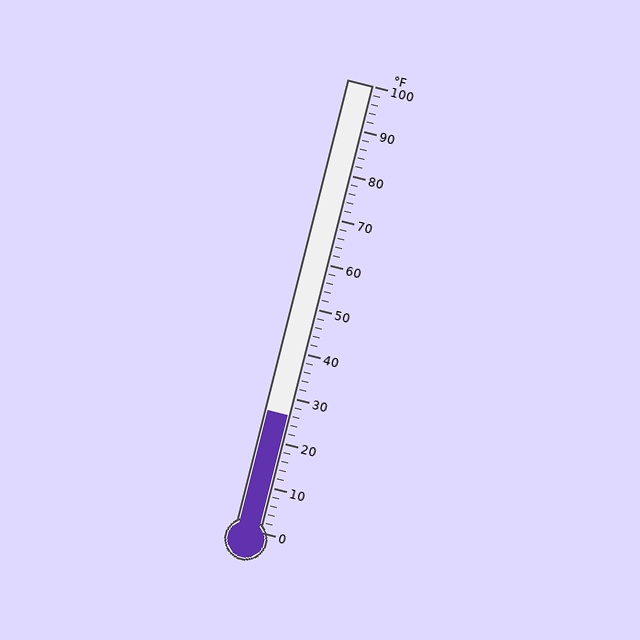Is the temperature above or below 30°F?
The temperature is below 30°F.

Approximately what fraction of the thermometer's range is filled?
The thermometer is filled to approximately 25% of its range.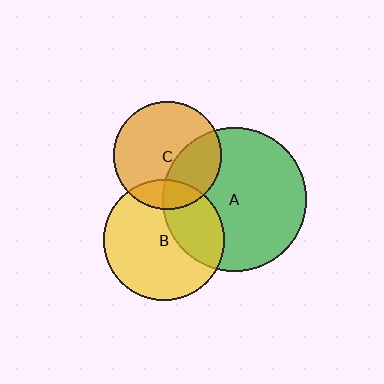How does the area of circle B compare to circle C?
Approximately 1.2 times.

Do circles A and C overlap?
Yes.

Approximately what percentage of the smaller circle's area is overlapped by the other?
Approximately 35%.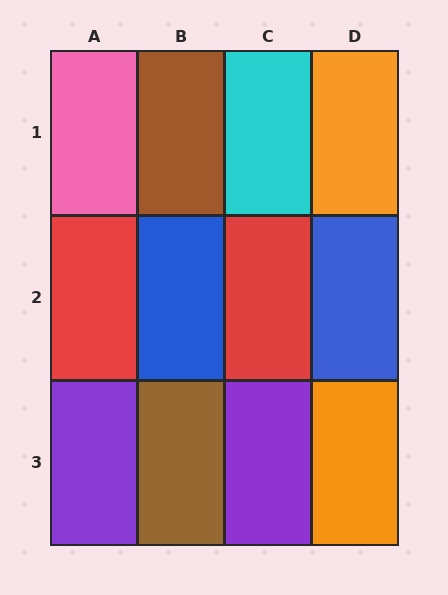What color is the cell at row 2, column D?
Blue.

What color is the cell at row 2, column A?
Red.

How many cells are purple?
2 cells are purple.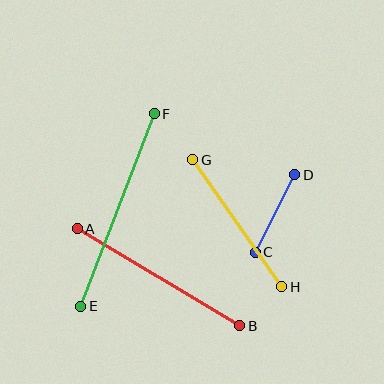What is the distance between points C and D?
The distance is approximately 87 pixels.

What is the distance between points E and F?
The distance is approximately 206 pixels.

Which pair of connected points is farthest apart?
Points E and F are farthest apart.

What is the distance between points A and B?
The distance is approximately 189 pixels.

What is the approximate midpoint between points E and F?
The midpoint is at approximately (118, 210) pixels.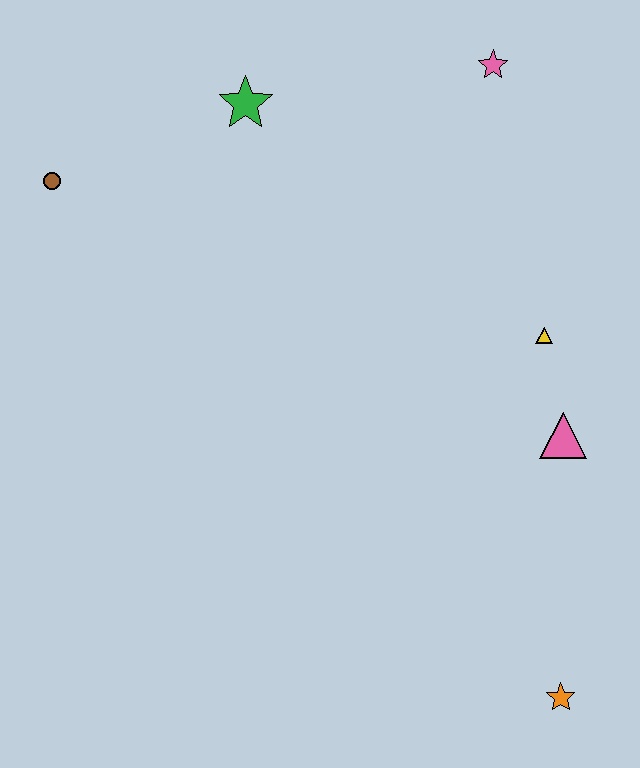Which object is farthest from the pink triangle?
The brown circle is farthest from the pink triangle.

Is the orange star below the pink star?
Yes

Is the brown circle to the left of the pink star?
Yes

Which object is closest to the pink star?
The green star is closest to the pink star.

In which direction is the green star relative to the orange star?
The green star is above the orange star.